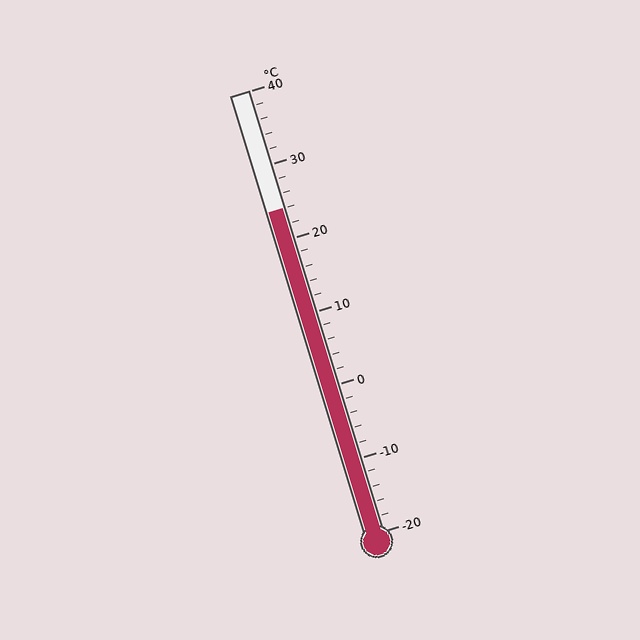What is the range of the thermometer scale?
The thermometer scale ranges from -20°C to 40°C.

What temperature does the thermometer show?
The thermometer shows approximately 24°C.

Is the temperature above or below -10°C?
The temperature is above -10°C.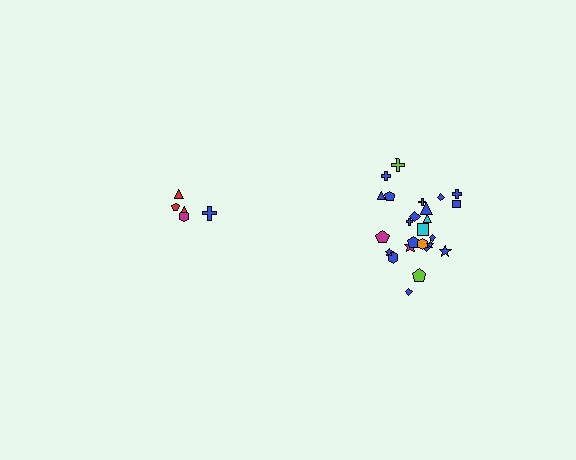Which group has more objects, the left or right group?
The right group.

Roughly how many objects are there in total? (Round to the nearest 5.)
Roughly 30 objects in total.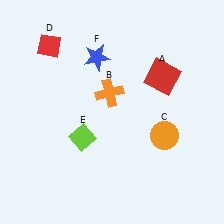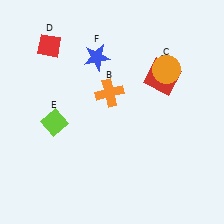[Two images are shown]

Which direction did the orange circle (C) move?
The orange circle (C) moved up.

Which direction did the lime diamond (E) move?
The lime diamond (E) moved left.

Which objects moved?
The objects that moved are: the orange circle (C), the lime diamond (E).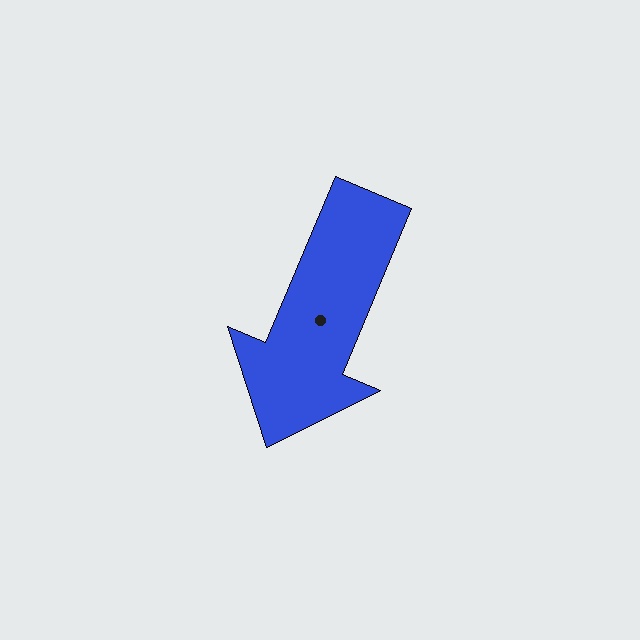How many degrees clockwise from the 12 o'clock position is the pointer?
Approximately 203 degrees.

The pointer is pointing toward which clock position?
Roughly 7 o'clock.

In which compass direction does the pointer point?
Southwest.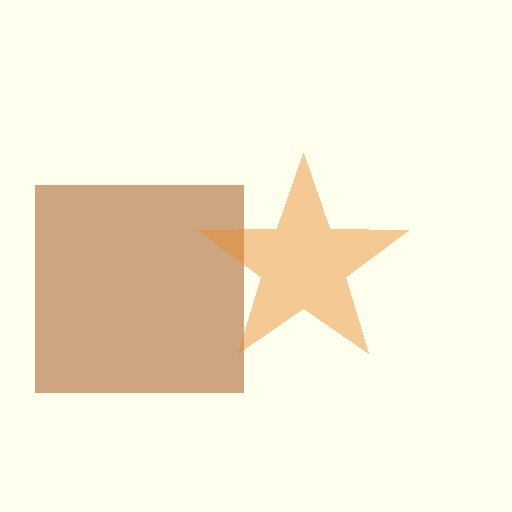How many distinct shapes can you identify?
There are 2 distinct shapes: a brown square, an orange star.